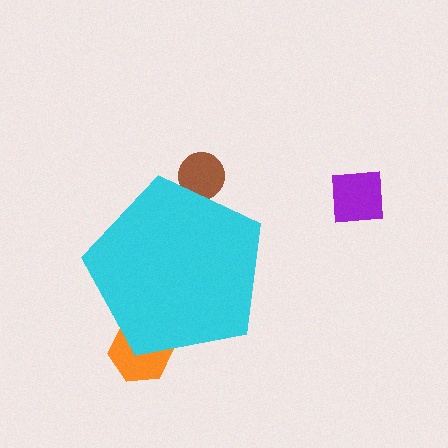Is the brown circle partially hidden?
Yes, the brown circle is partially hidden behind the cyan pentagon.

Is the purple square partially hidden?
No, the purple square is fully visible.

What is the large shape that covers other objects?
A cyan pentagon.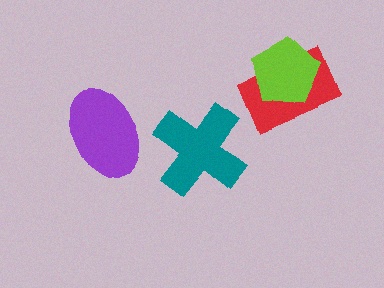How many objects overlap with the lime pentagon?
1 object overlaps with the lime pentagon.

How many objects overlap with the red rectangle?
1 object overlaps with the red rectangle.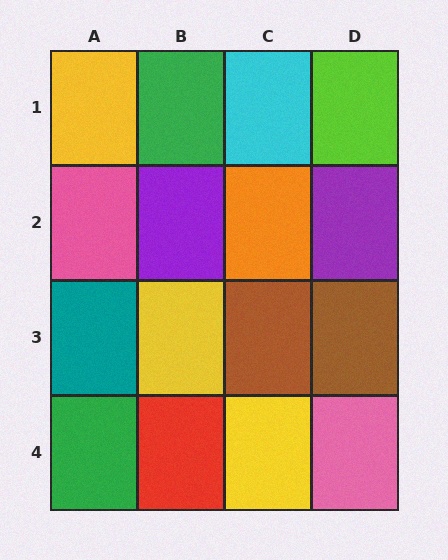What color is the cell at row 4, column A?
Green.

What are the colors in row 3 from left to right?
Teal, yellow, brown, brown.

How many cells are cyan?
1 cell is cyan.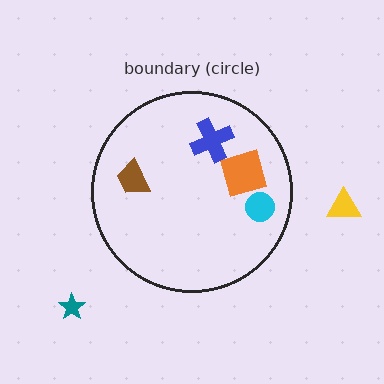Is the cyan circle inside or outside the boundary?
Inside.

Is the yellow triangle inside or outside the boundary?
Outside.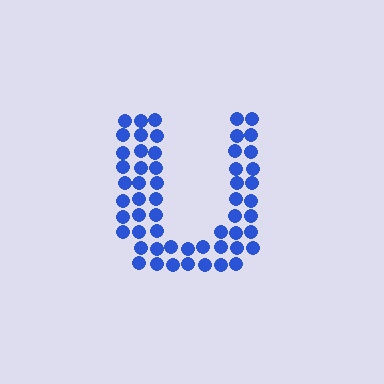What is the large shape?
The large shape is the letter U.